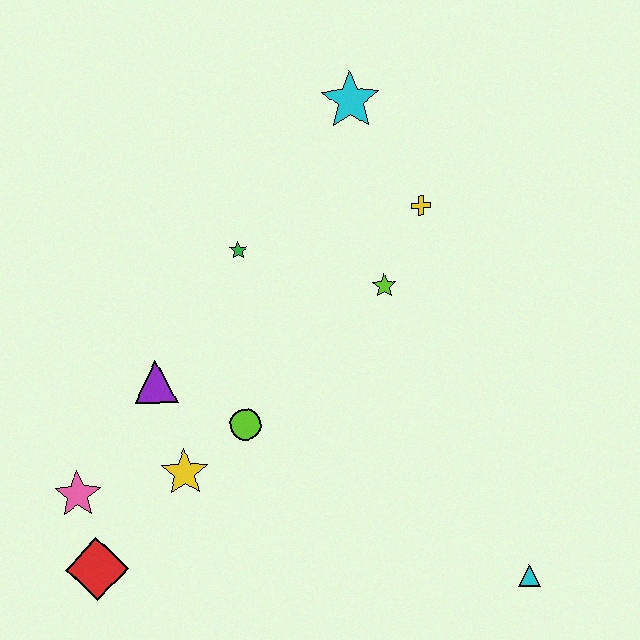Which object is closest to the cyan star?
The yellow cross is closest to the cyan star.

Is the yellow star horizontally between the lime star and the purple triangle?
Yes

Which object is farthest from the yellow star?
The cyan star is farthest from the yellow star.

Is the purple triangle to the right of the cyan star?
No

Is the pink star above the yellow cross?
No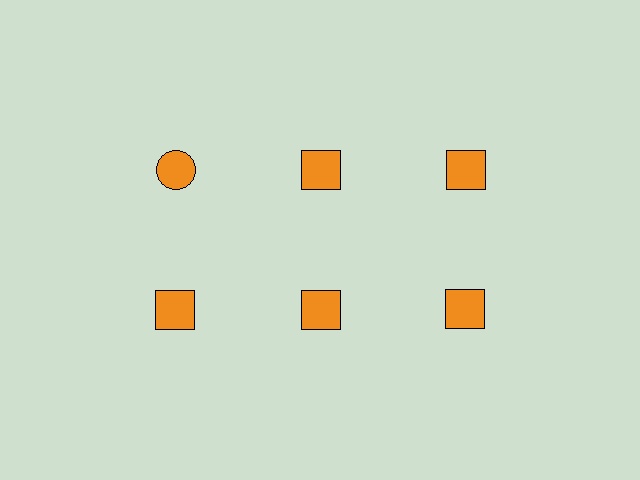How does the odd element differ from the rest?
It has a different shape: circle instead of square.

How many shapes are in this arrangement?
There are 6 shapes arranged in a grid pattern.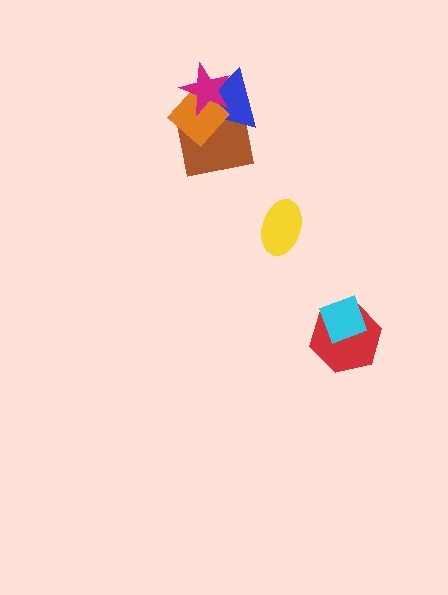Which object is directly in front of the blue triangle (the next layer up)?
The orange diamond is directly in front of the blue triangle.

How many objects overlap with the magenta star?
3 objects overlap with the magenta star.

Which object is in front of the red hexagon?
The cyan diamond is in front of the red hexagon.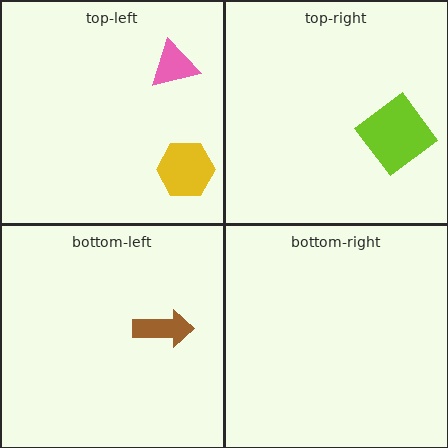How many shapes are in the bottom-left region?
1.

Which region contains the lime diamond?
The top-right region.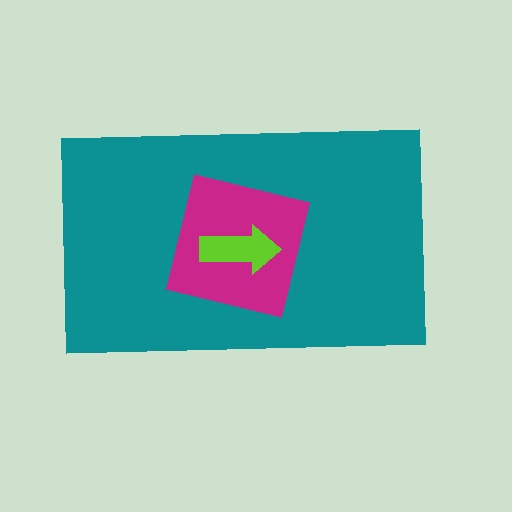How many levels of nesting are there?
3.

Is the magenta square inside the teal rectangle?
Yes.